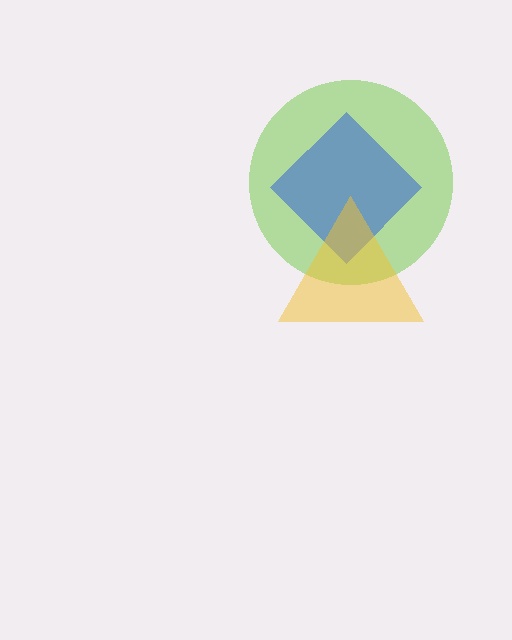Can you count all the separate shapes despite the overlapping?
Yes, there are 3 separate shapes.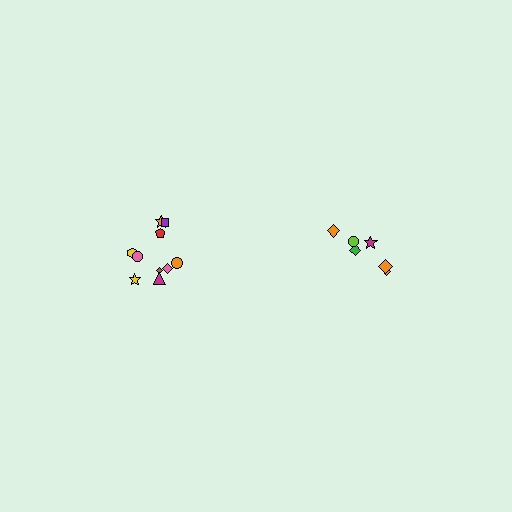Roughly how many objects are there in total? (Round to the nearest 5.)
Roughly 15 objects in total.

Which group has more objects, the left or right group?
The left group.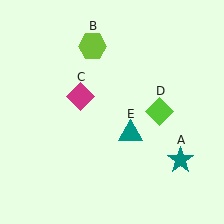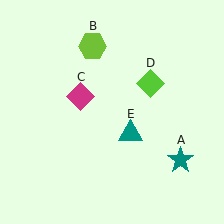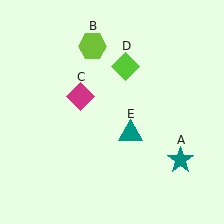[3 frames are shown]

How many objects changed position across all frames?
1 object changed position: lime diamond (object D).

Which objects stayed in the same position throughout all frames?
Teal star (object A) and lime hexagon (object B) and magenta diamond (object C) and teal triangle (object E) remained stationary.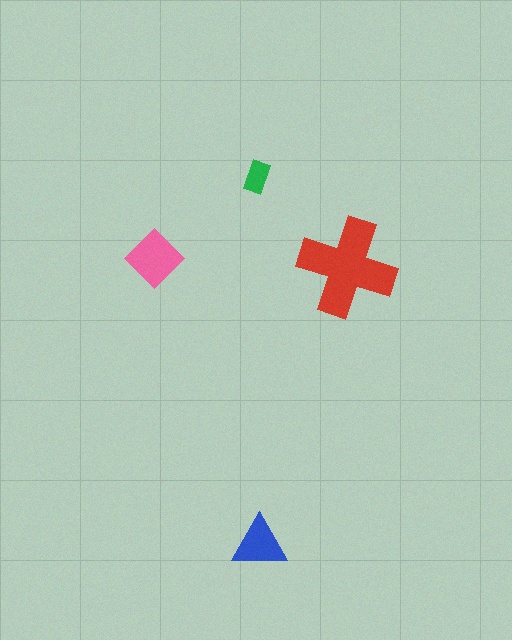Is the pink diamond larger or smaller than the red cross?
Smaller.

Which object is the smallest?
The green rectangle.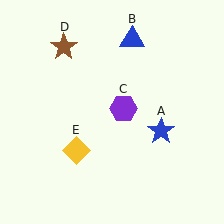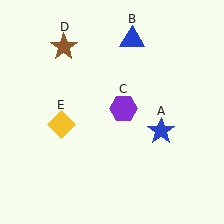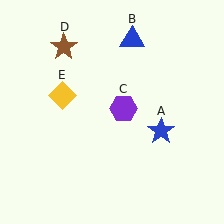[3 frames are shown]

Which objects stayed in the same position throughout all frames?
Blue star (object A) and blue triangle (object B) and purple hexagon (object C) and brown star (object D) remained stationary.